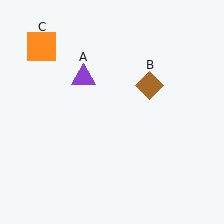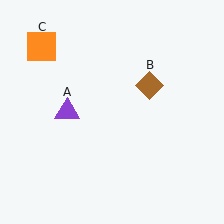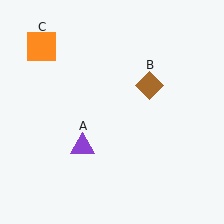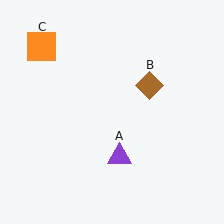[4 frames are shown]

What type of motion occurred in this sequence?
The purple triangle (object A) rotated counterclockwise around the center of the scene.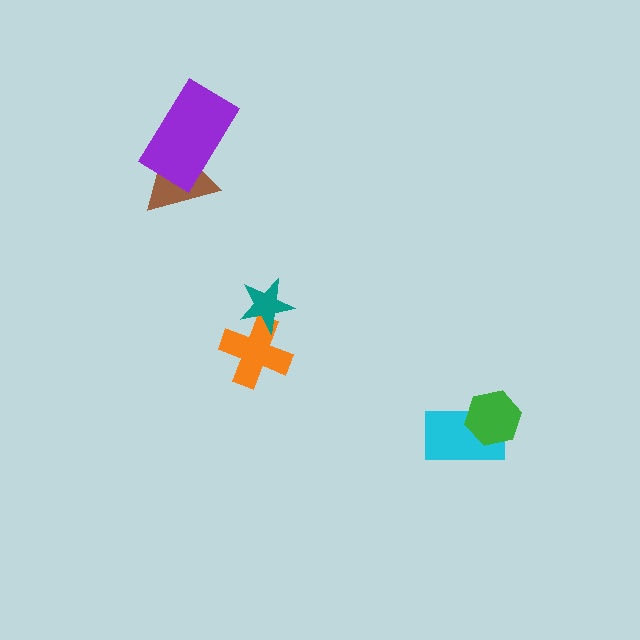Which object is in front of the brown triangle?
The purple rectangle is in front of the brown triangle.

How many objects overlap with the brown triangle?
1 object overlaps with the brown triangle.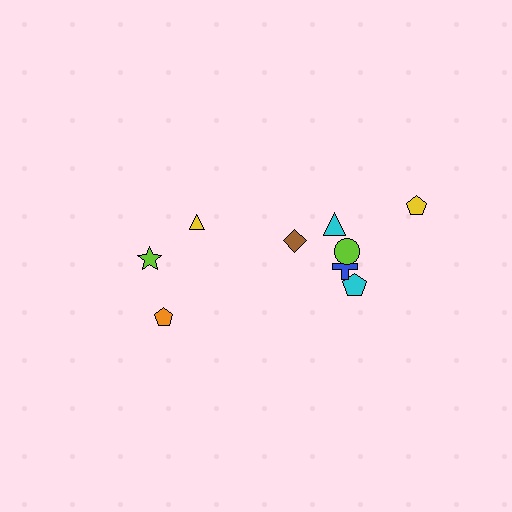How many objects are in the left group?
There are 3 objects.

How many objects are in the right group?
There are 6 objects.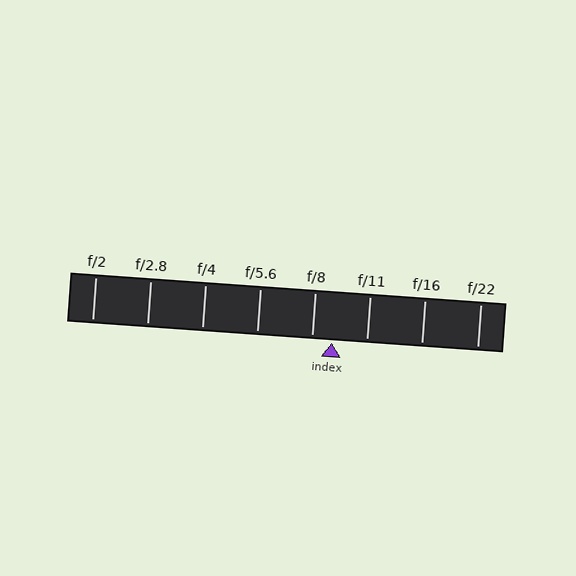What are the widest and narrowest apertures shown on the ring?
The widest aperture shown is f/2 and the narrowest is f/22.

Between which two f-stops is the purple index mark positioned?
The index mark is between f/8 and f/11.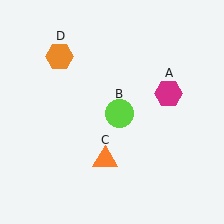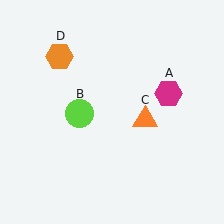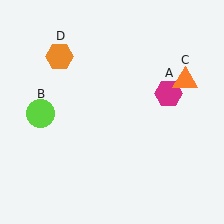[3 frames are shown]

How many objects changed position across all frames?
2 objects changed position: lime circle (object B), orange triangle (object C).